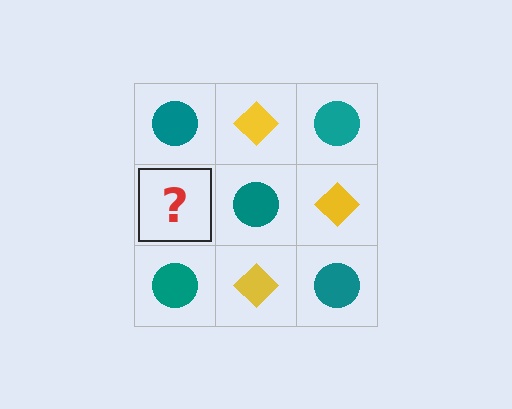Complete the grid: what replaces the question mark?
The question mark should be replaced with a yellow diamond.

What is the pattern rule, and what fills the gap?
The rule is that it alternates teal circle and yellow diamond in a checkerboard pattern. The gap should be filled with a yellow diamond.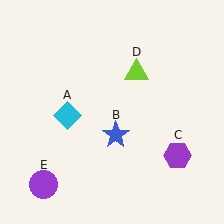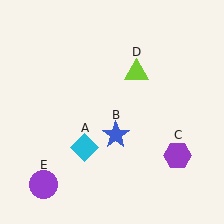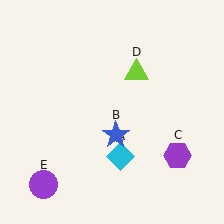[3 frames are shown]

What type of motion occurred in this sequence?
The cyan diamond (object A) rotated counterclockwise around the center of the scene.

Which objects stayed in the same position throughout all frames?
Blue star (object B) and purple hexagon (object C) and lime triangle (object D) and purple circle (object E) remained stationary.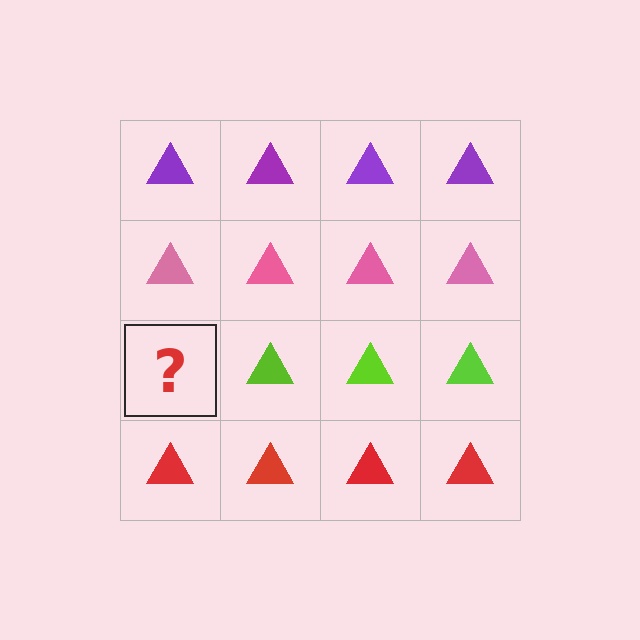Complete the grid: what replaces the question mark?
The question mark should be replaced with a lime triangle.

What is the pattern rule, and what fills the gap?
The rule is that each row has a consistent color. The gap should be filled with a lime triangle.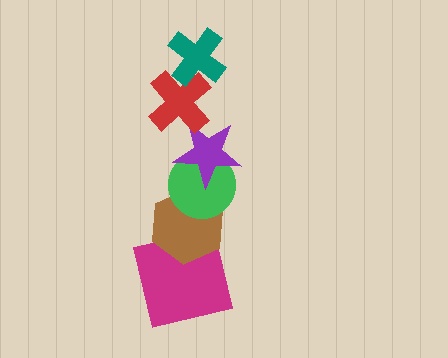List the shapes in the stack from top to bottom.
From top to bottom: the teal cross, the red cross, the purple star, the green circle, the brown hexagon, the magenta square.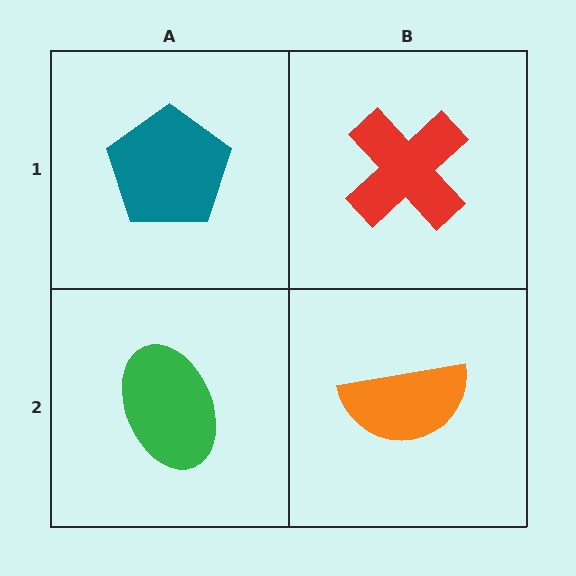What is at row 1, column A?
A teal pentagon.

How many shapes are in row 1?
2 shapes.